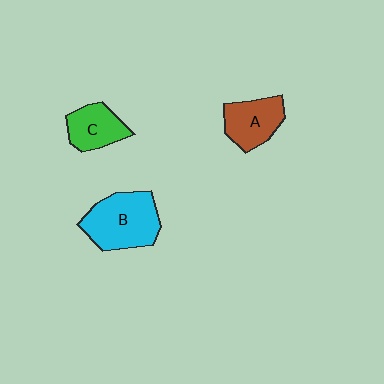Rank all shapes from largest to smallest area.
From largest to smallest: B (cyan), A (brown), C (green).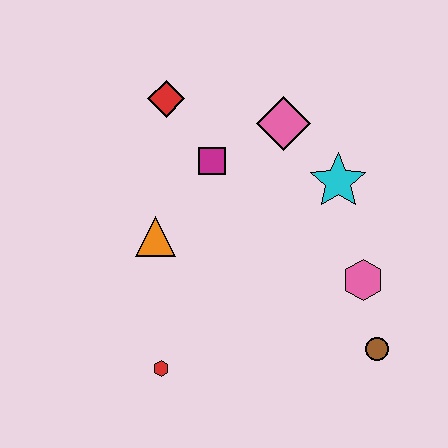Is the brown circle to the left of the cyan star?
No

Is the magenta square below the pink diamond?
Yes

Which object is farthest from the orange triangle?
The brown circle is farthest from the orange triangle.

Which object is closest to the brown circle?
The pink hexagon is closest to the brown circle.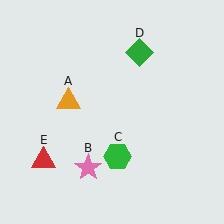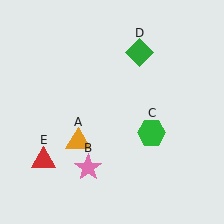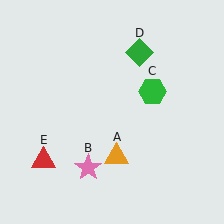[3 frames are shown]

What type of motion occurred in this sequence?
The orange triangle (object A), green hexagon (object C) rotated counterclockwise around the center of the scene.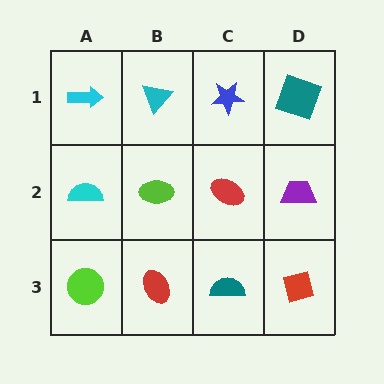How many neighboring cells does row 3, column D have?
2.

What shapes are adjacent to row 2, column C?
A blue star (row 1, column C), a teal semicircle (row 3, column C), a lime ellipse (row 2, column B), a purple trapezoid (row 2, column D).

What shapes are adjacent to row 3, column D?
A purple trapezoid (row 2, column D), a teal semicircle (row 3, column C).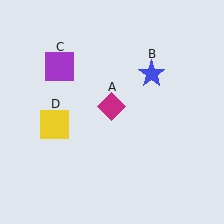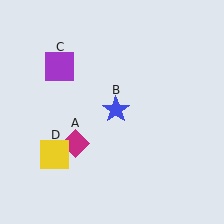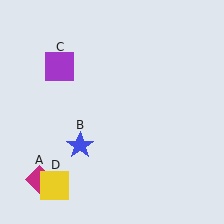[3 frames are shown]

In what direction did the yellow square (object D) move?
The yellow square (object D) moved down.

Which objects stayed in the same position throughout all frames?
Purple square (object C) remained stationary.